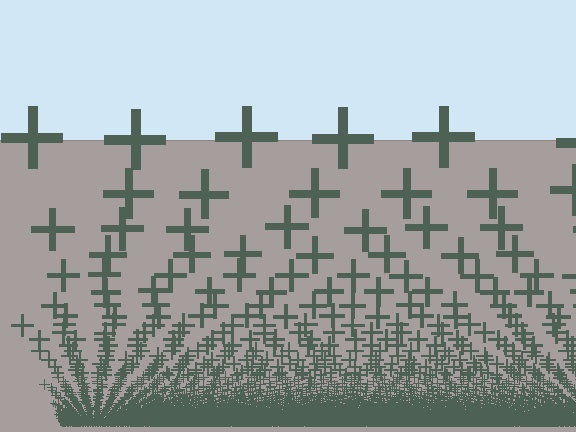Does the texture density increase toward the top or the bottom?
Density increases toward the bottom.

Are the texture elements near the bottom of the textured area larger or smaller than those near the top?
Smaller. The gradient is inverted — elements near the bottom are smaller and denser.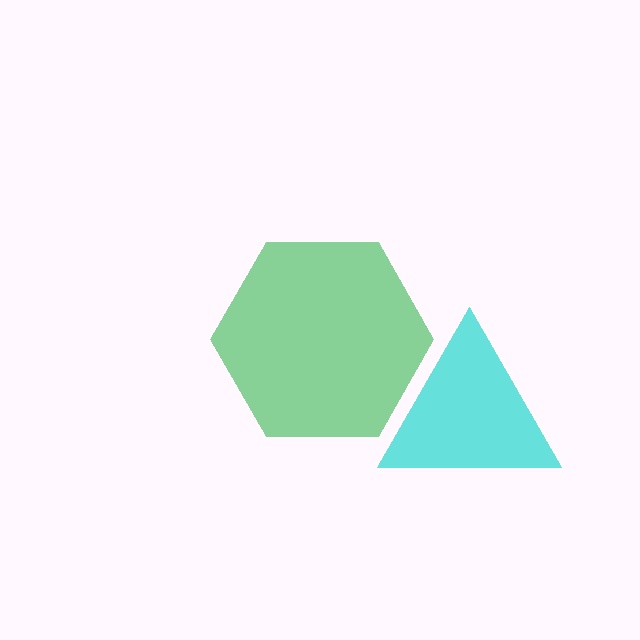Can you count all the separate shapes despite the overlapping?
Yes, there are 2 separate shapes.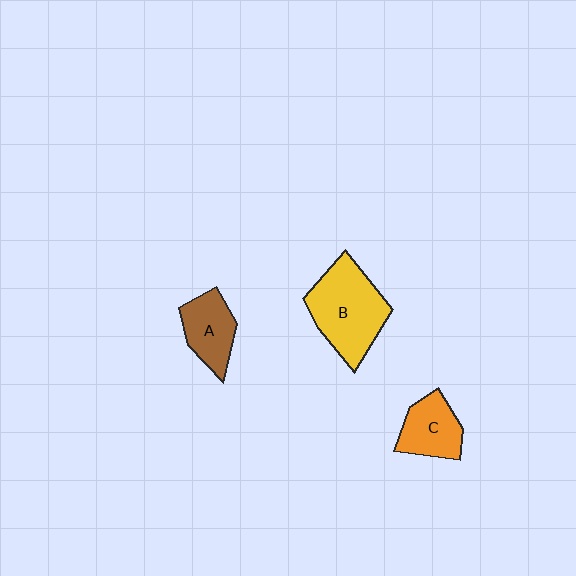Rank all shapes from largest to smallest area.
From largest to smallest: B (yellow), A (brown), C (orange).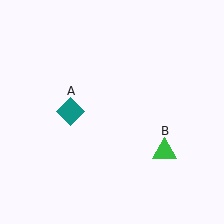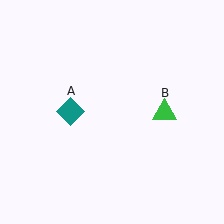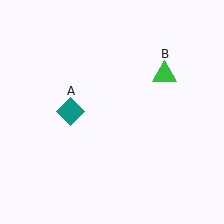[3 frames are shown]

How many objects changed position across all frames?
1 object changed position: green triangle (object B).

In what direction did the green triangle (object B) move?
The green triangle (object B) moved up.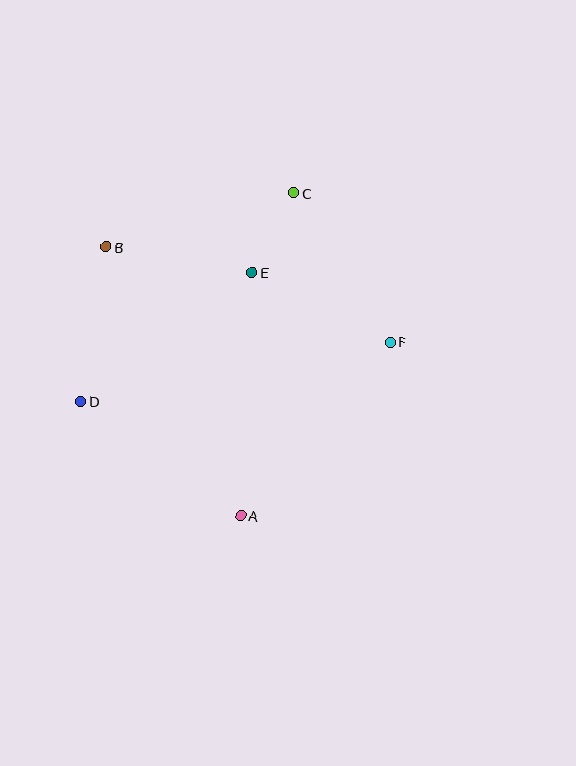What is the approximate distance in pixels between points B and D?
The distance between B and D is approximately 157 pixels.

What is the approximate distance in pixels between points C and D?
The distance between C and D is approximately 298 pixels.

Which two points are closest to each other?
Points C and E are closest to each other.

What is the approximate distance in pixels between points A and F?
The distance between A and F is approximately 229 pixels.